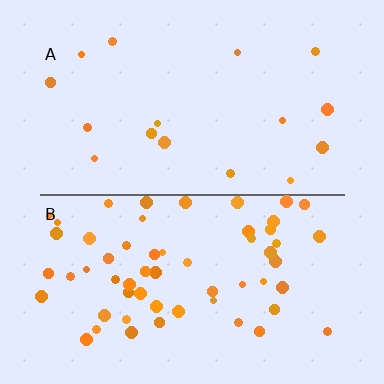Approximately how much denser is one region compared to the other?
Approximately 3.6× — region B over region A.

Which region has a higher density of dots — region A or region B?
B (the bottom).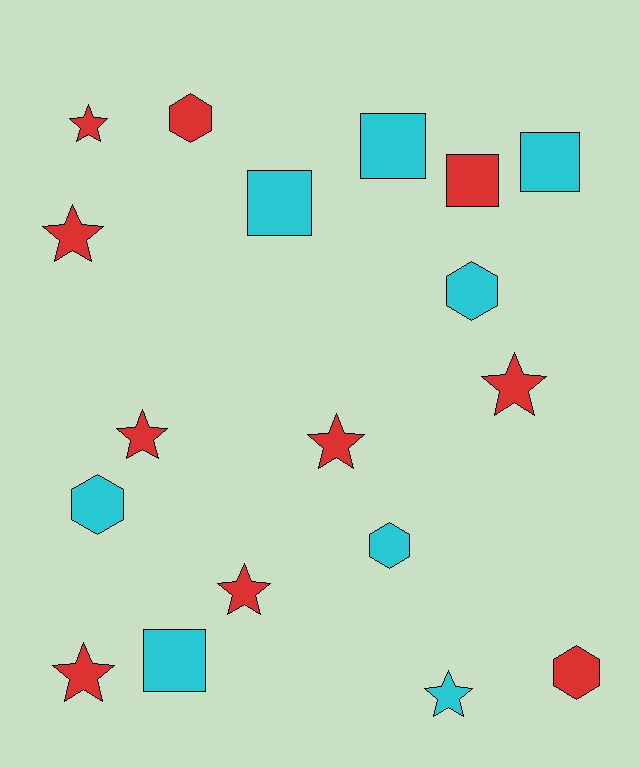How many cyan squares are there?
There are 4 cyan squares.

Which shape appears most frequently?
Star, with 8 objects.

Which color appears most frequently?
Red, with 10 objects.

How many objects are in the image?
There are 18 objects.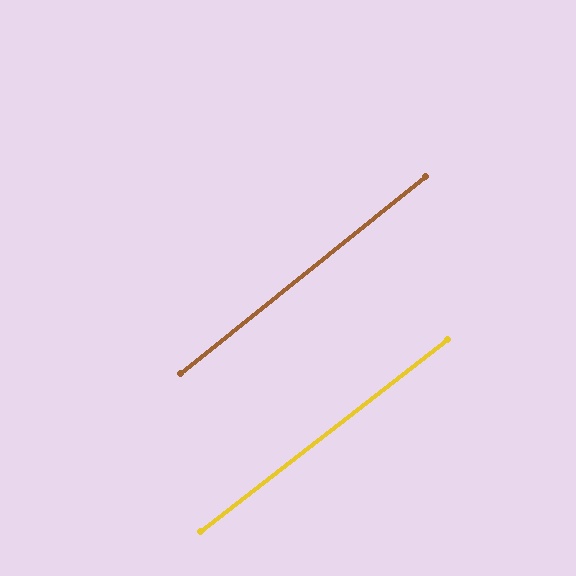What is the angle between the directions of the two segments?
Approximately 1 degree.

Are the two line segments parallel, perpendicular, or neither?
Parallel — their directions differ by only 0.9°.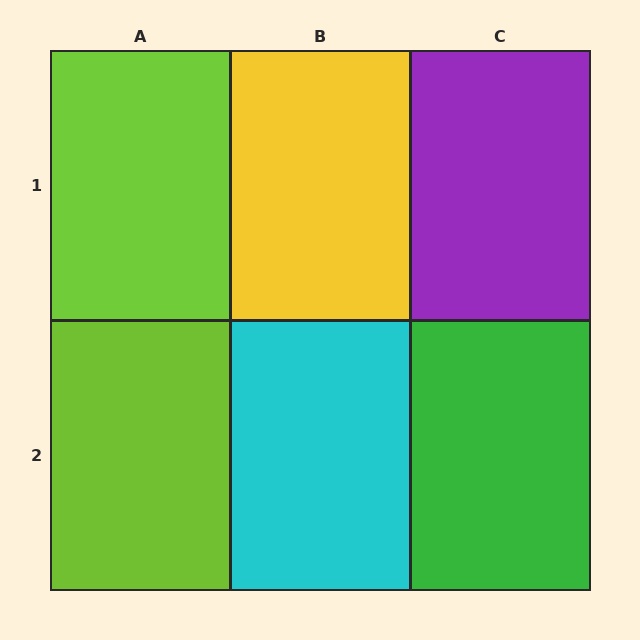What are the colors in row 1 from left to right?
Lime, yellow, purple.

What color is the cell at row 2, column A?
Lime.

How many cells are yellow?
1 cell is yellow.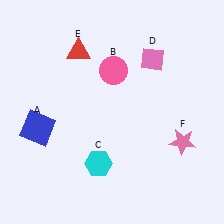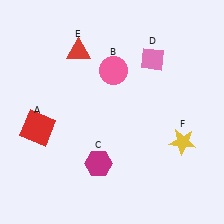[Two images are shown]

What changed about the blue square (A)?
In Image 1, A is blue. In Image 2, it changed to red.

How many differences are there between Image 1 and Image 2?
There are 3 differences between the two images.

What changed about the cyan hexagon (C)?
In Image 1, C is cyan. In Image 2, it changed to magenta.